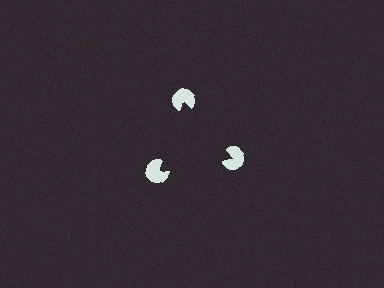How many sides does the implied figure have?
3 sides.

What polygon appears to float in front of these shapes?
An illusory triangle — its edges are inferred from the aligned wedge cuts in the pac-man discs, not physically drawn.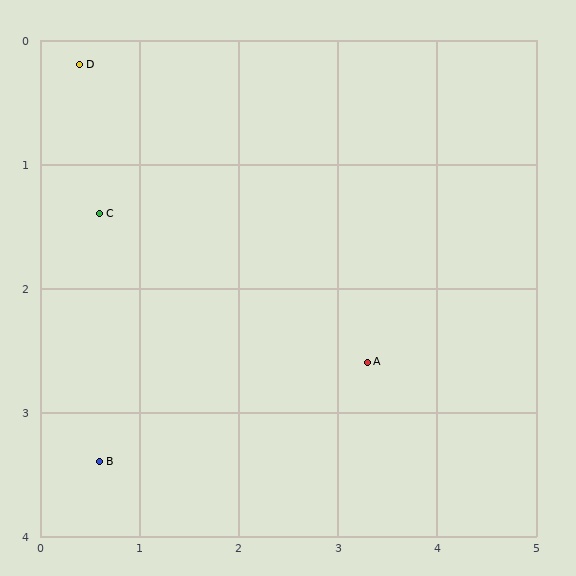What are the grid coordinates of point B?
Point B is at approximately (0.6, 3.4).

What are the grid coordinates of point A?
Point A is at approximately (3.3, 2.6).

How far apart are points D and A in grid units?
Points D and A are about 3.8 grid units apart.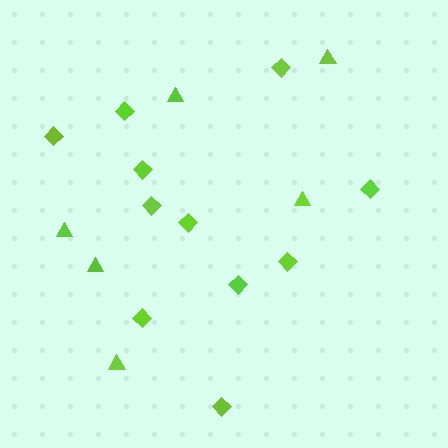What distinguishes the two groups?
There are 2 groups: one group of triangles (6) and one group of diamonds (11).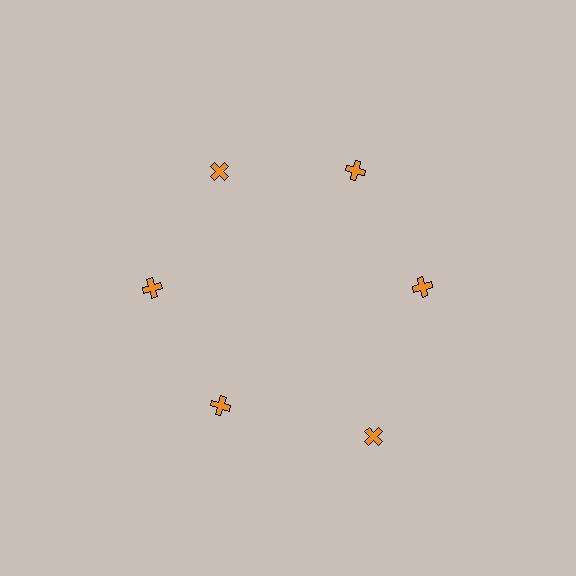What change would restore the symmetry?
The symmetry would be restored by moving it inward, back onto the ring so that all 6 crosses sit at equal angles and equal distance from the center.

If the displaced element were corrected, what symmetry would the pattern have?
It would have 6-fold rotational symmetry — the pattern would map onto itself every 60 degrees.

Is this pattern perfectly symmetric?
No. The 6 orange crosses are arranged in a ring, but one element near the 5 o'clock position is pushed outward from the center, breaking the 6-fold rotational symmetry.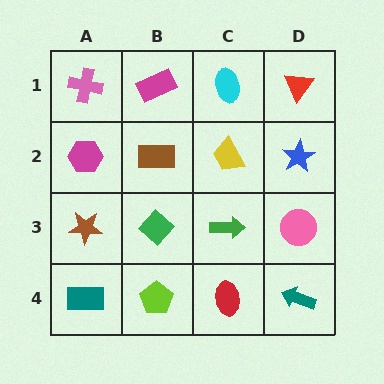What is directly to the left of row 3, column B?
A brown star.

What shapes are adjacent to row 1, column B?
A brown rectangle (row 2, column B), a pink cross (row 1, column A), a cyan ellipse (row 1, column C).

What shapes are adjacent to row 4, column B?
A green diamond (row 3, column B), a teal rectangle (row 4, column A), a red ellipse (row 4, column C).